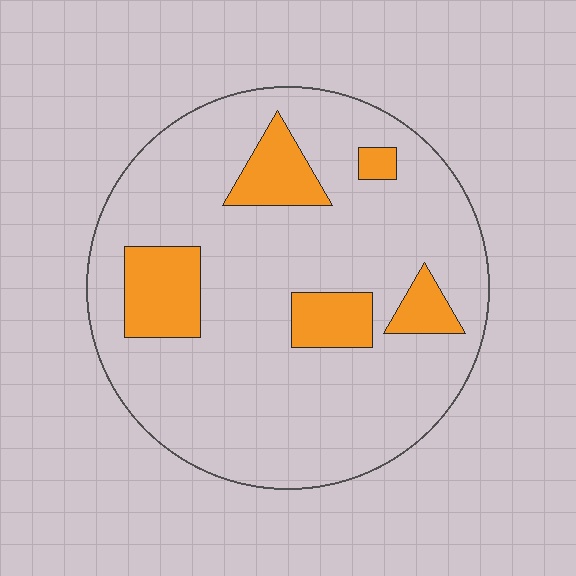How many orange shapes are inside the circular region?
5.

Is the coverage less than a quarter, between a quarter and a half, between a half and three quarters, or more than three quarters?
Less than a quarter.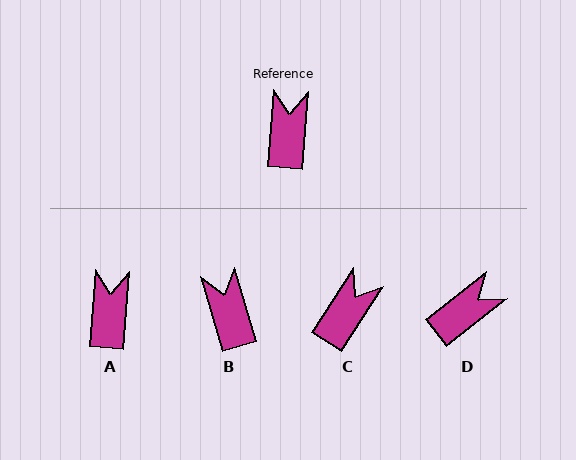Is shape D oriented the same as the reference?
No, it is off by about 47 degrees.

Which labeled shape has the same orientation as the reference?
A.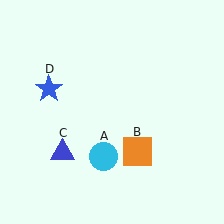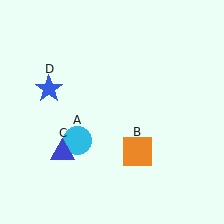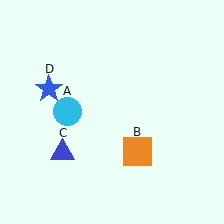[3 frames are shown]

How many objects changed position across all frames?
1 object changed position: cyan circle (object A).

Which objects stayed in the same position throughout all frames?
Orange square (object B) and blue triangle (object C) and blue star (object D) remained stationary.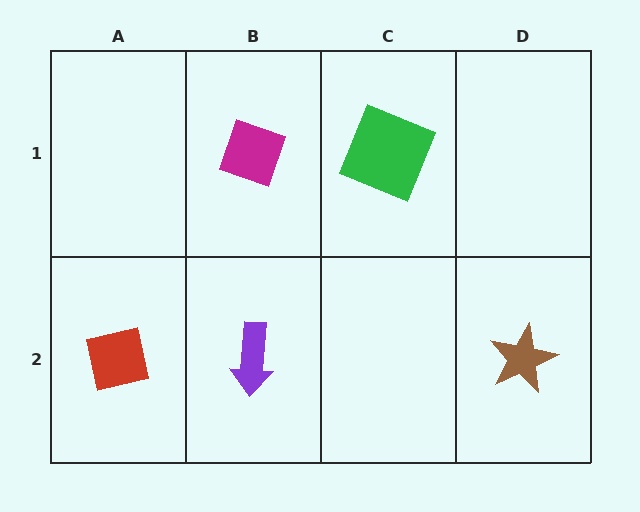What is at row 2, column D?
A brown star.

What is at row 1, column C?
A green square.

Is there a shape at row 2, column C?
No, that cell is empty.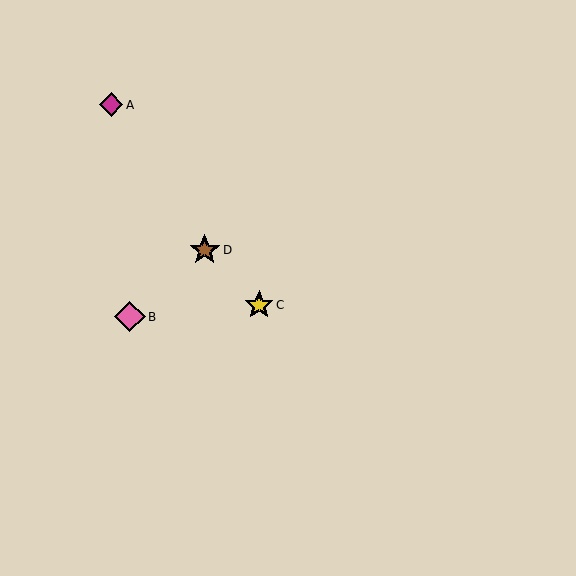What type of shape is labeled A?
Shape A is a magenta diamond.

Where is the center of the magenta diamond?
The center of the magenta diamond is at (111, 105).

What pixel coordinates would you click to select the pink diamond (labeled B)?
Click at (130, 317) to select the pink diamond B.